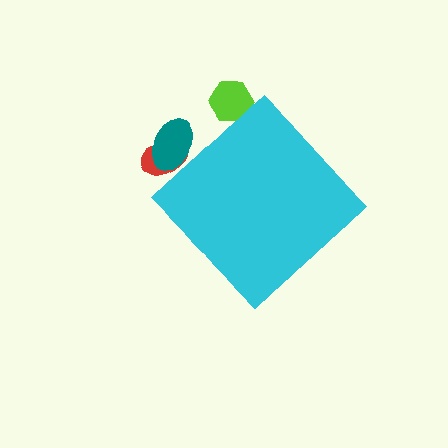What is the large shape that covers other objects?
A cyan diamond.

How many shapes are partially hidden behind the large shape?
3 shapes are partially hidden.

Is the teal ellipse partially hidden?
Yes, the teal ellipse is partially hidden behind the cyan diamond.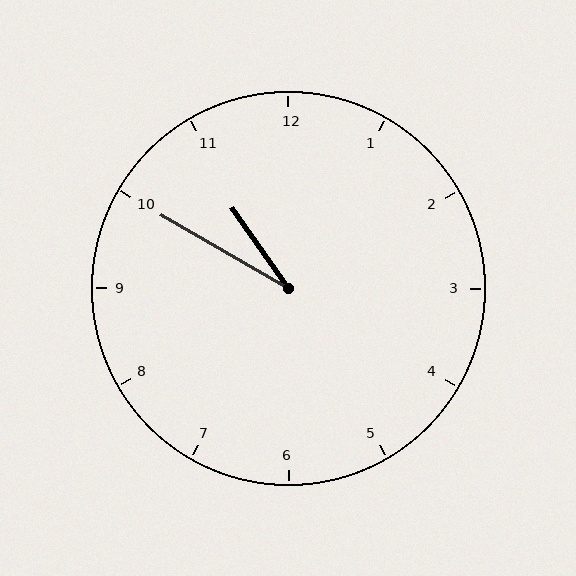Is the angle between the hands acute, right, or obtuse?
It is acute.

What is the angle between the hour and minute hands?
Approximately 25 degrees.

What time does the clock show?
10:50.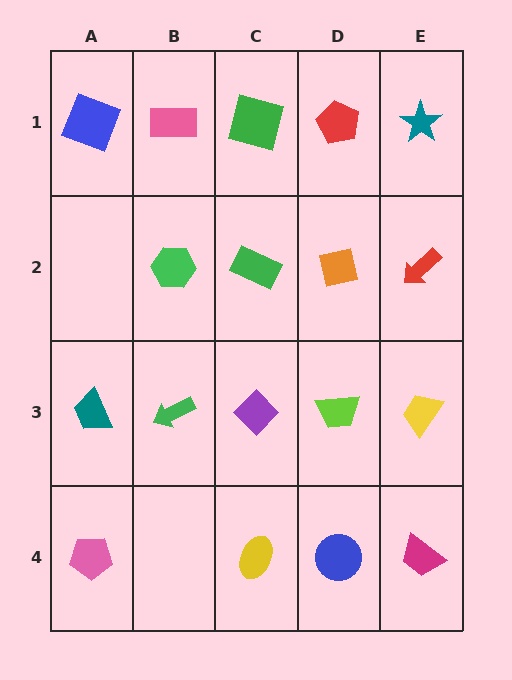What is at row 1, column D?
A red pentagon.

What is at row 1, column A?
A blue square.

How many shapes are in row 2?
4 shapes.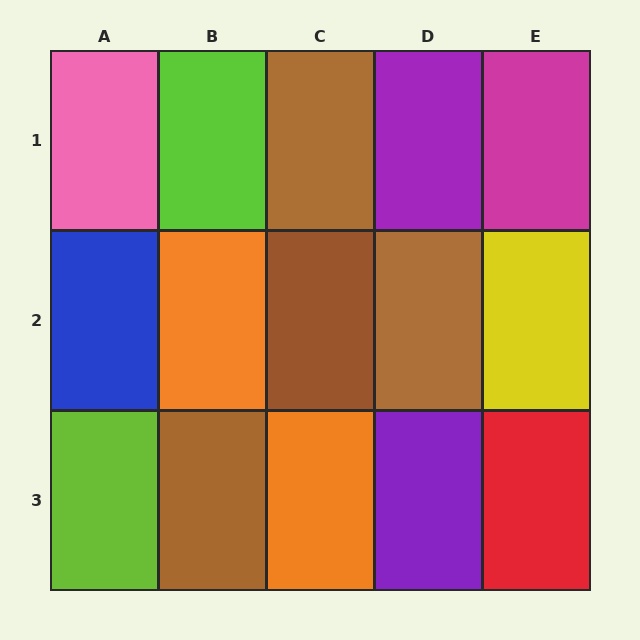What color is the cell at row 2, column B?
Orange.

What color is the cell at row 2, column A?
Blue.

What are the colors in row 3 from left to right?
Lime, brown, orange, purple, red.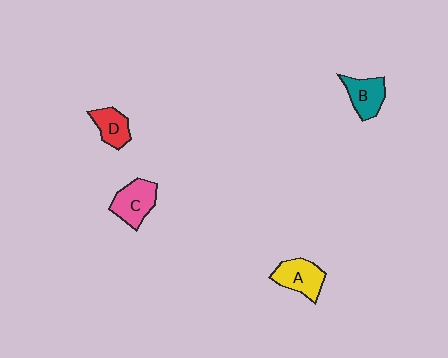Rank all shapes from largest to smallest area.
From largest to smallest: C (pink), A (yellow), B (teal), D (red).